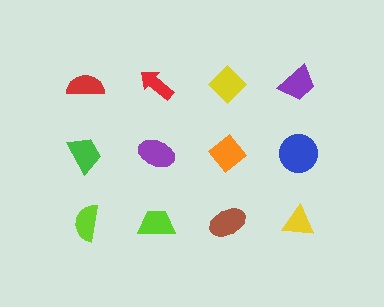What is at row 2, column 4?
A blue circle.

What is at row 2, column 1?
A green trapezoid.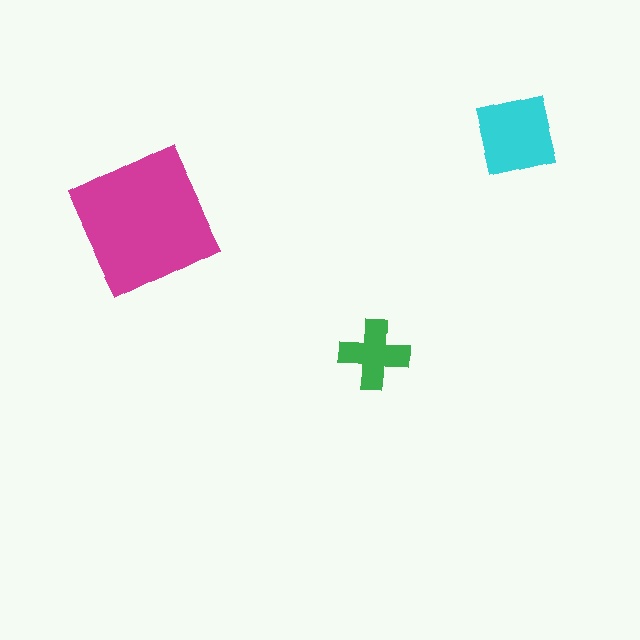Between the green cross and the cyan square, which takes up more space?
The cyan square.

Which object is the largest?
The magenta square.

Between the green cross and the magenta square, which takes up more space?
The magenta square.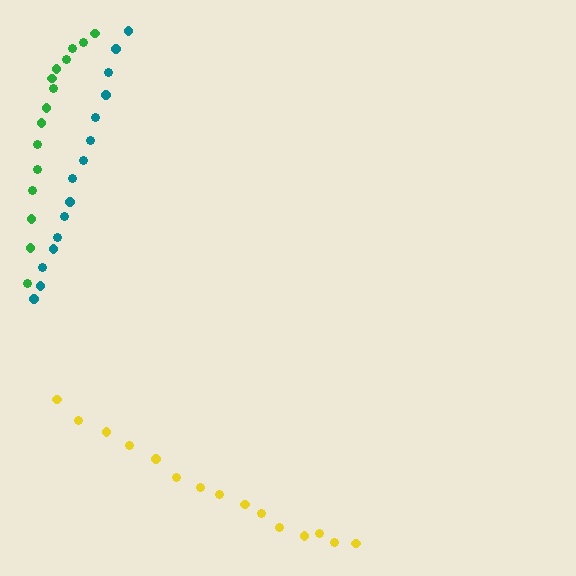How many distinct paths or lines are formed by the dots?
There are 3 distinct paths.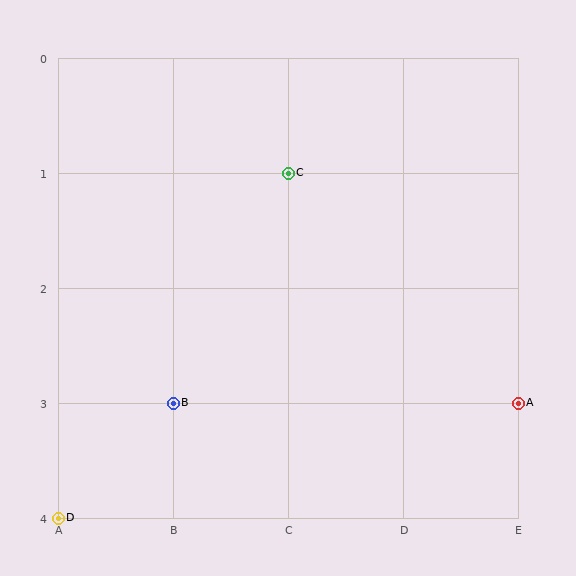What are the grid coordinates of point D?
Point D is at grid coordinates (A, 4).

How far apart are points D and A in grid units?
Points D and A are 4 columns and 1 row apart (about 4.1 grid units diagonally).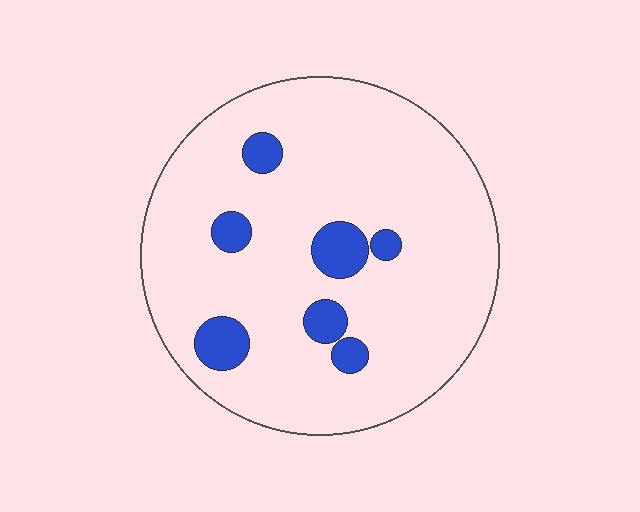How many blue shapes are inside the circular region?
7.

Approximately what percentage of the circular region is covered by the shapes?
Approximately 10%.